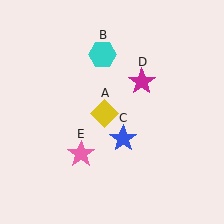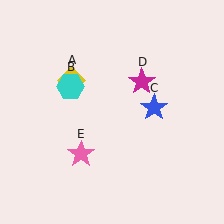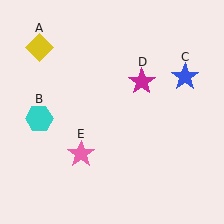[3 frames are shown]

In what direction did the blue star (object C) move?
The blue star (object C) moved up and to the right.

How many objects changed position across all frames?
3 objects changed position: yellow diamond (object A), cyan hexagon (object B), blue star (object C).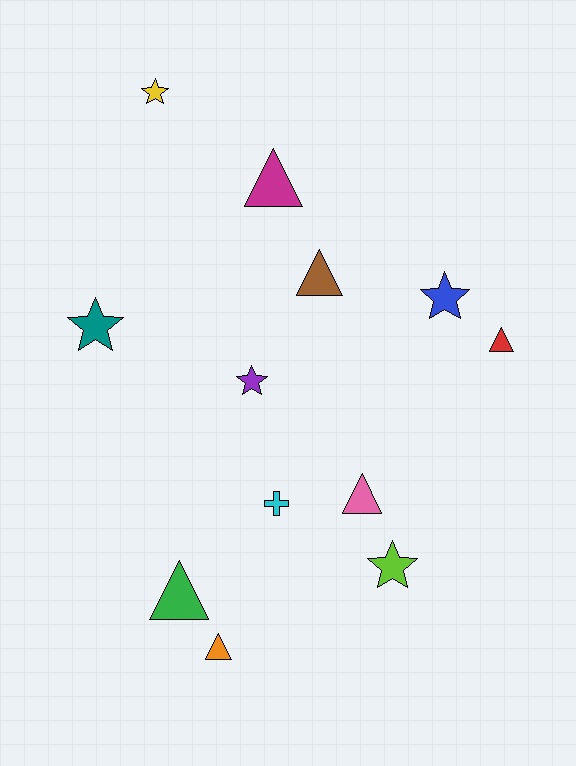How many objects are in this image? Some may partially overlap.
There are 12 objects.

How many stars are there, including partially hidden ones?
There are 5 stars.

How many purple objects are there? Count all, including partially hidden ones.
There is 1 purple object.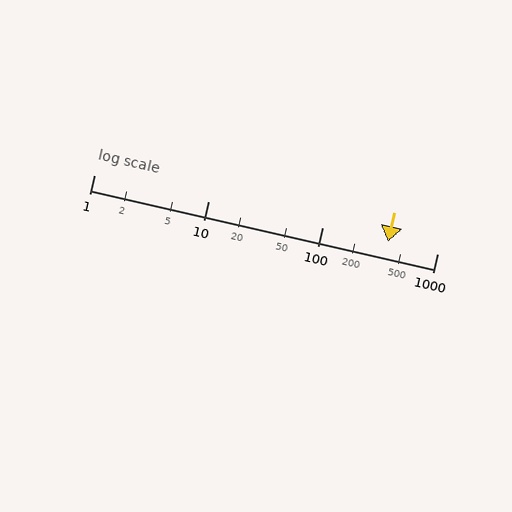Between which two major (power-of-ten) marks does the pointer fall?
The pointer is between 100 and 1000.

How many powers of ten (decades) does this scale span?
The scale spans 3 decades, from 1 to 1000.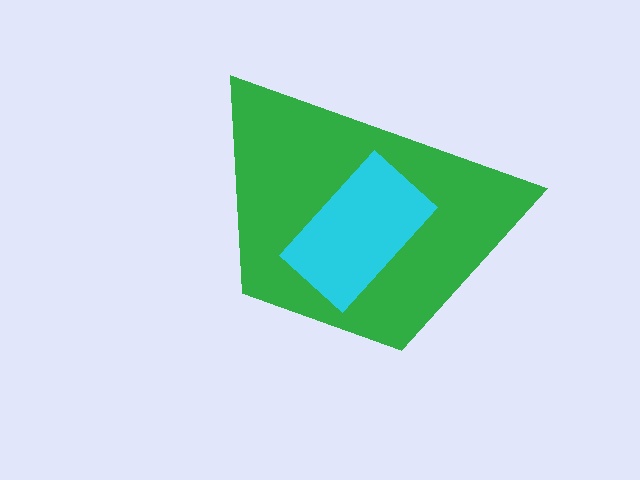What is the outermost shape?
The green trapezoid.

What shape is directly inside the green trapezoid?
The cyan rectangle.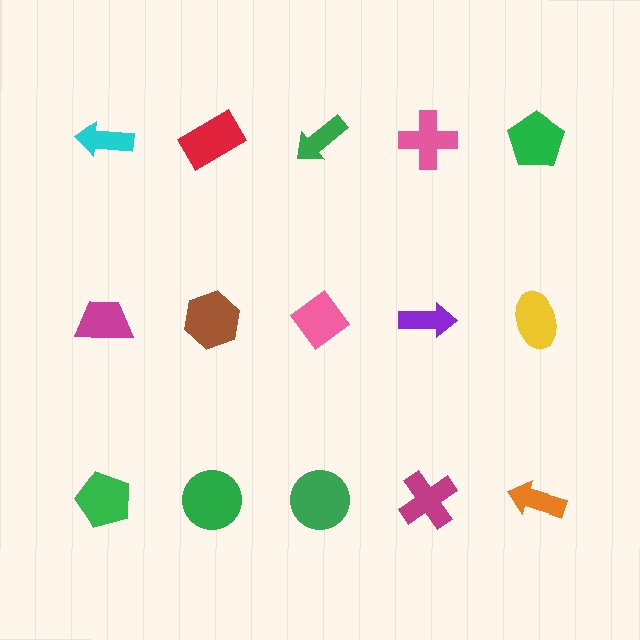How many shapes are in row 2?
5 shapes.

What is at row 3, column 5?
An orange arrow.